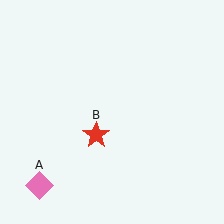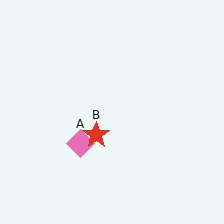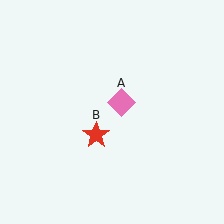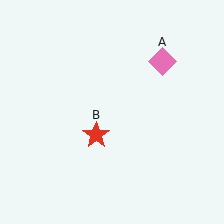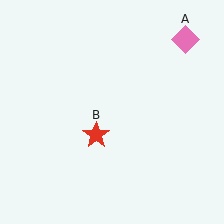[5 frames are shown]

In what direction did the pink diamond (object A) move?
The pink diamond (object A) moved up and to the right.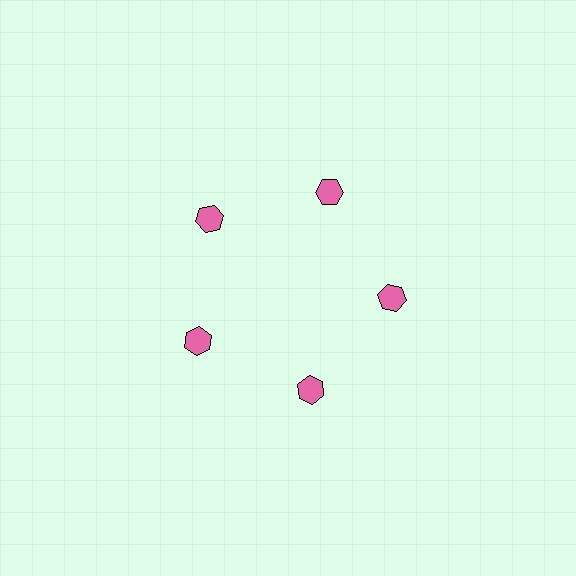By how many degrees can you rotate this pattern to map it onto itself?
The pattern maps onto itself every 72 degrees of rotation.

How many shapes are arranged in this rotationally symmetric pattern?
There are 5 shapes, arranged in 5 groups of 1.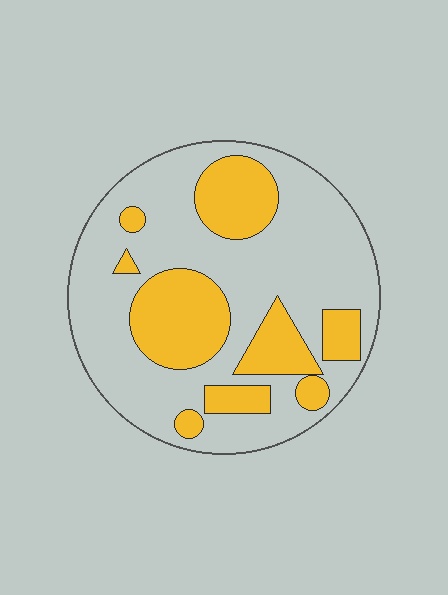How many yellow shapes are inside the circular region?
9.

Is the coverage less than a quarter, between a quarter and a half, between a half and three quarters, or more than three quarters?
Between a quarter and a half.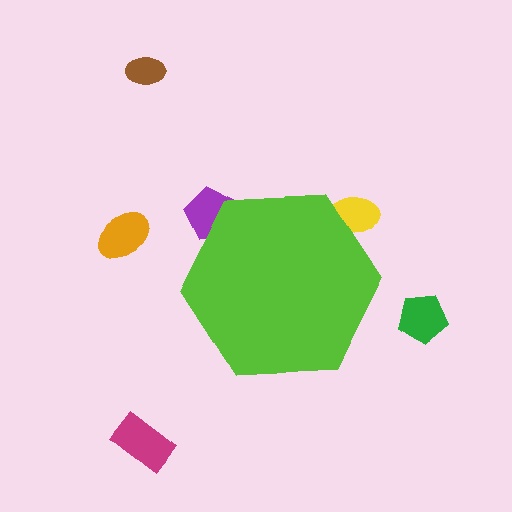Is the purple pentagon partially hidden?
Yes, the purple pentagon is partially hidden behind the lime hexagon.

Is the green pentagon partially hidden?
No, the green pentagon is fully visible.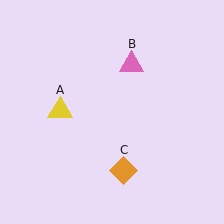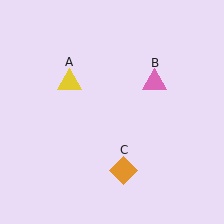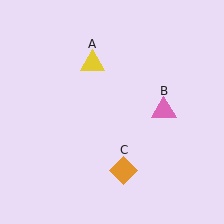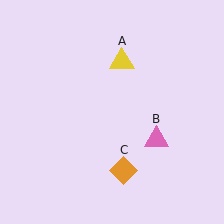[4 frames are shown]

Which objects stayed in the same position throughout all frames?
Orange diamond (object C) remained stationary.